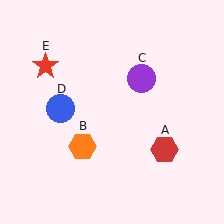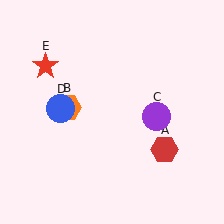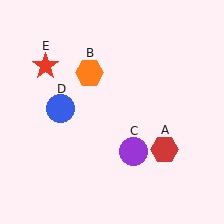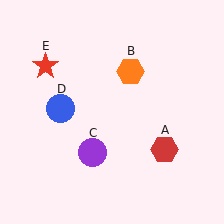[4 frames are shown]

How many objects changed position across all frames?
2 objects changed position: orange hexagon (object B), purple circle (object C).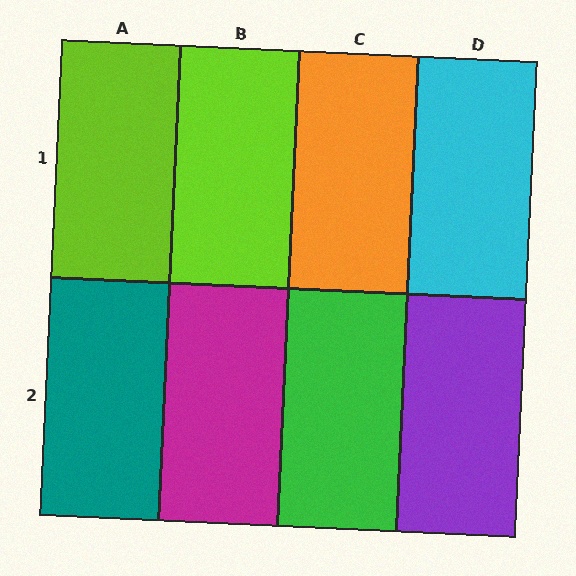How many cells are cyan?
1 cell is cyan.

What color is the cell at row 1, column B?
Lime.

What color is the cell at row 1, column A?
Lime.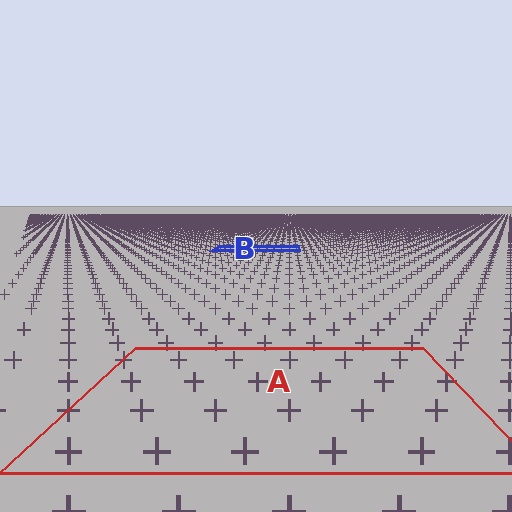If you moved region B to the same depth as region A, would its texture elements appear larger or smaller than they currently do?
They would appear larger. At a closer depth, the same texture elements are projected at a bigger on-screen size.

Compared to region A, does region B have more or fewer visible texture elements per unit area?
Region B has more texture elements per unit area — they are packed more densely because it is farther away.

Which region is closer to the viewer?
Region A is closer. The texture elements there are larger and more spread out.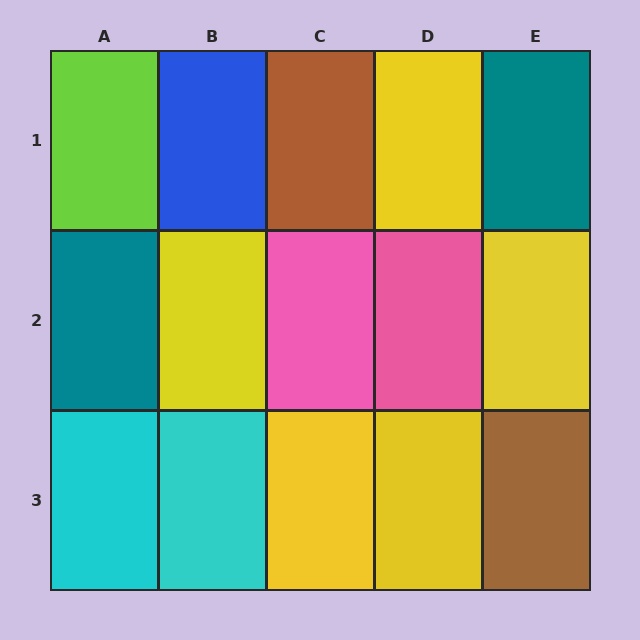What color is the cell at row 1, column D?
Yellow.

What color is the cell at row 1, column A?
Lime.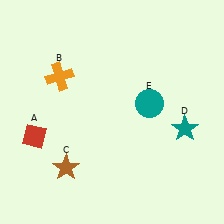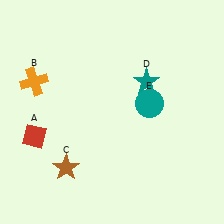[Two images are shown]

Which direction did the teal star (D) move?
The teal star (D) moved up.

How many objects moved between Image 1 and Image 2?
2 objects moved between the two images.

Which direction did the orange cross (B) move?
The orange cross (B) moved left.